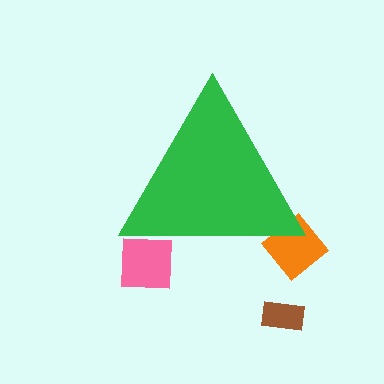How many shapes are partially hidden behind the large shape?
2 shapes are partially hidden.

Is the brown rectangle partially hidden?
No, the brown rectangle is fully visible.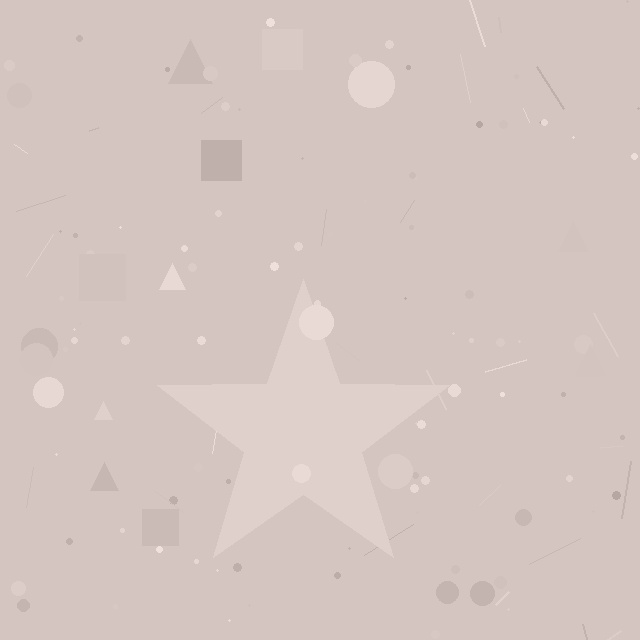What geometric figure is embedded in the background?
A star is embedded in the background.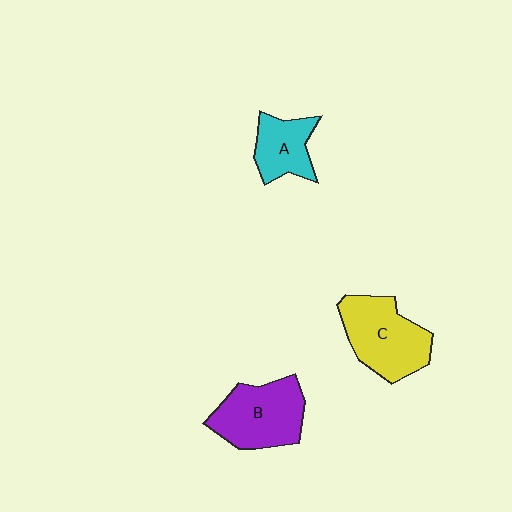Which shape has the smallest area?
Shape A (cyan).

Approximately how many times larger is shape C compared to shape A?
Approximately 1.6 times.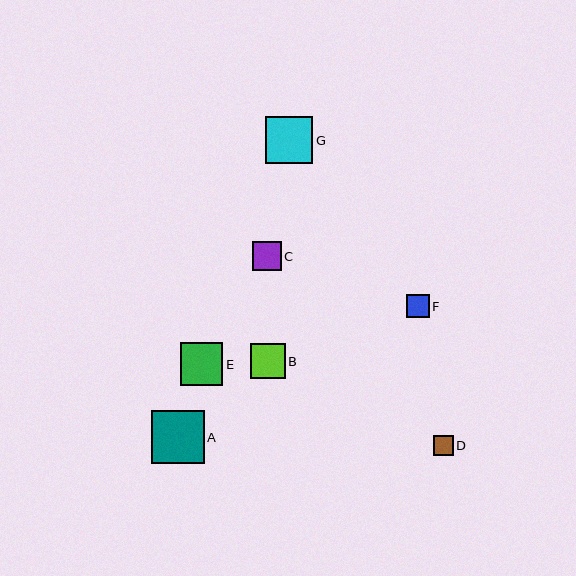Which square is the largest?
Square A is the largest with a size of approximately 52 pixels.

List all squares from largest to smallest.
From largest to smallest: A, G, E, B, C, F, D.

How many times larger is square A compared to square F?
Square A is approximately 2.3 times the size of square F.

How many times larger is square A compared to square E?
Square A is approximately 1.2 times the size of square E.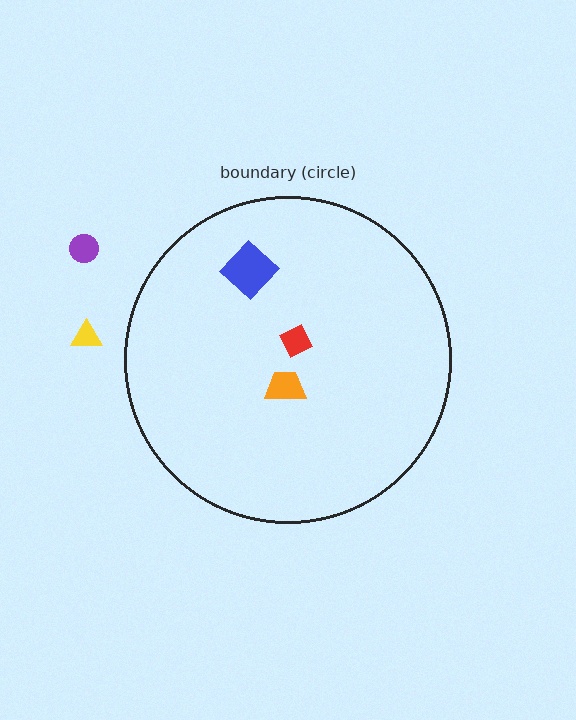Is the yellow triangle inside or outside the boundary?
Outside.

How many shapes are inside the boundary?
3 inside, 2 outside.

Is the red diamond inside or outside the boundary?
Inside.